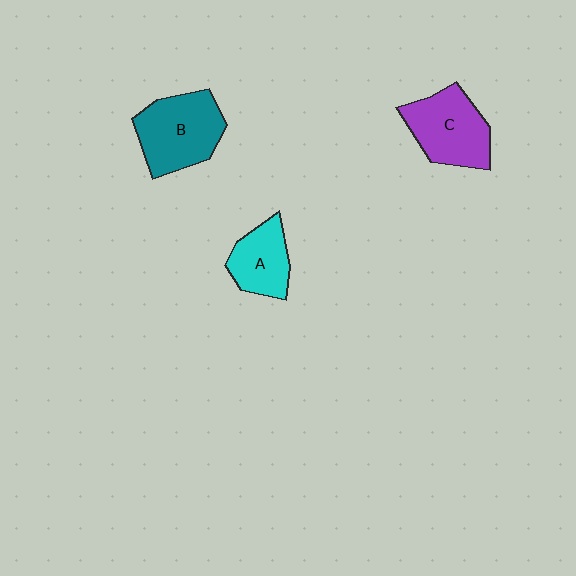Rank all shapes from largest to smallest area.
From largest to smallest: B (teal), C (purple), A (cyan).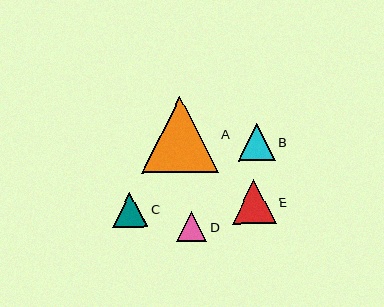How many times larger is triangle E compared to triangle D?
Triangle E is approximately 1.4 times the size of triangle D.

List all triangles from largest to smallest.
From largest to smallest: A, E, B, C, D.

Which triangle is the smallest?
Triangle D is the smallest with a size of approximately 30 pixels.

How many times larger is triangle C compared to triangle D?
Triangle C is approximately 1.2 times the size of triangle D.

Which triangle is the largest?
Triangle A is the largest with a size of approximately 76 pixels.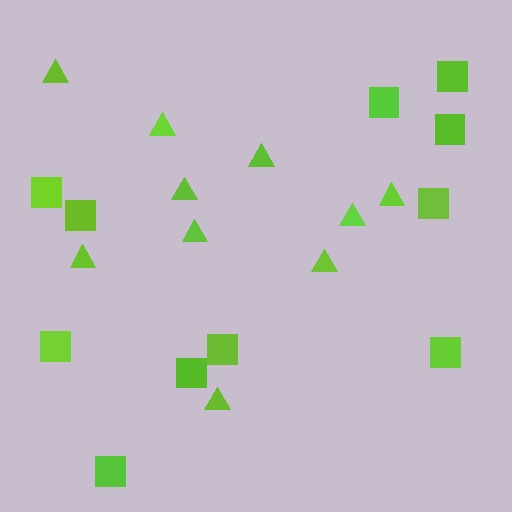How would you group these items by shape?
There are 2 groups: one group of squares (11) and one group of triangles (10).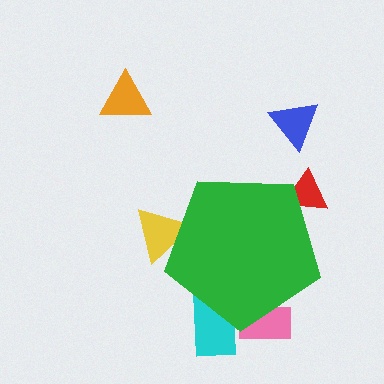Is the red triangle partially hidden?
Yes, the red triangle is partially hidden behind the green pentagon.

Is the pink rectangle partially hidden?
Yes, the pink rectangle is partially hidden behind the green pentagon.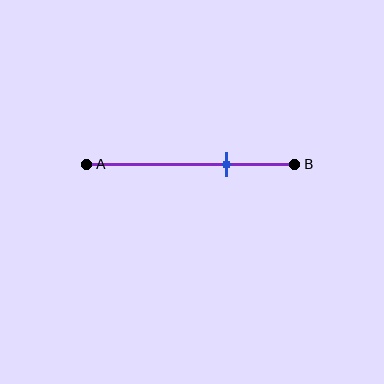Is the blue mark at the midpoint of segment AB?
No, the mark is at about 65% from A, not at the 50% midpoint.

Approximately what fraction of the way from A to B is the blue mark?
The blue mark is approximately 65% of the way from A to B.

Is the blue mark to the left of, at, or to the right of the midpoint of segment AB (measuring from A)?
The blue mark is to the right of the midpoint of segment AB.